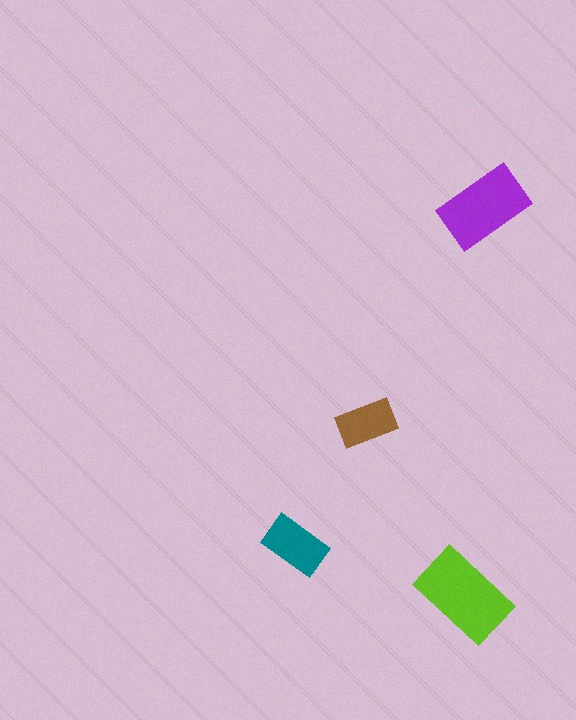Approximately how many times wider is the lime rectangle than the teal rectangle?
About 1.5 times wider.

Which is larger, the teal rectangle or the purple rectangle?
The purple one.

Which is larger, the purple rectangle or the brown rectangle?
The purple one.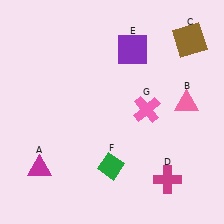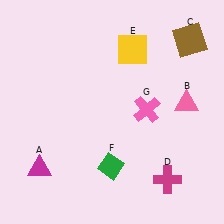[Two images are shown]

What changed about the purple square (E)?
In Image 1, E is purple. In Image 2, it changed to yellow.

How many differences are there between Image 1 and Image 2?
There is 1 difference between the two images.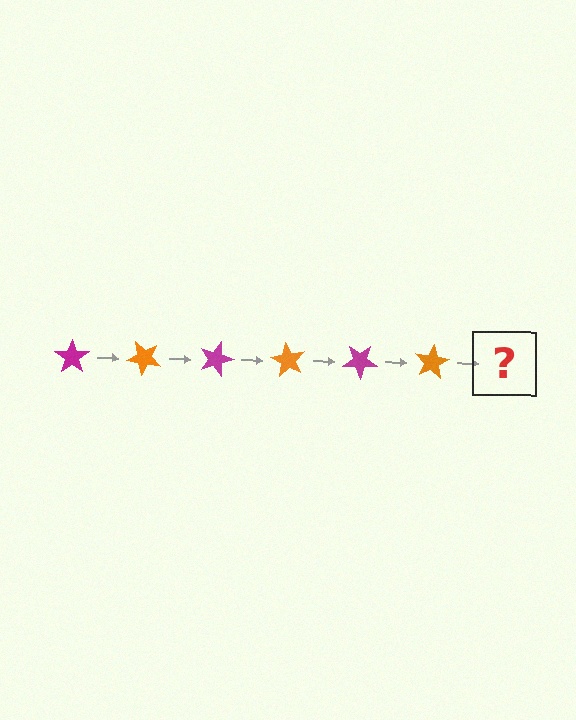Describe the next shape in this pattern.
It should be a magenta star, rotated 270 degrees from the start.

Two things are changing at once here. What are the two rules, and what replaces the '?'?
The two rules are that it rotates 45 degrees each step and the color cycles through magenta and orange. The '?' should be a magenta star, rotated 270 degrees from the start.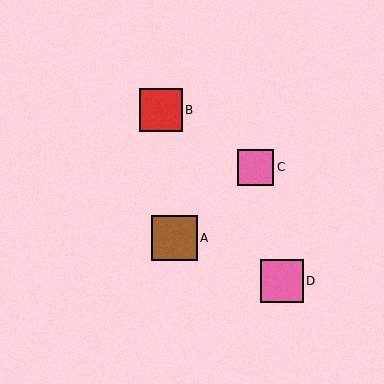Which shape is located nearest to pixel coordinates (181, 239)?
The brown square (labeled A) at (174, 238) is nearest to that location.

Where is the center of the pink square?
The center of the pink square is at (256, 167).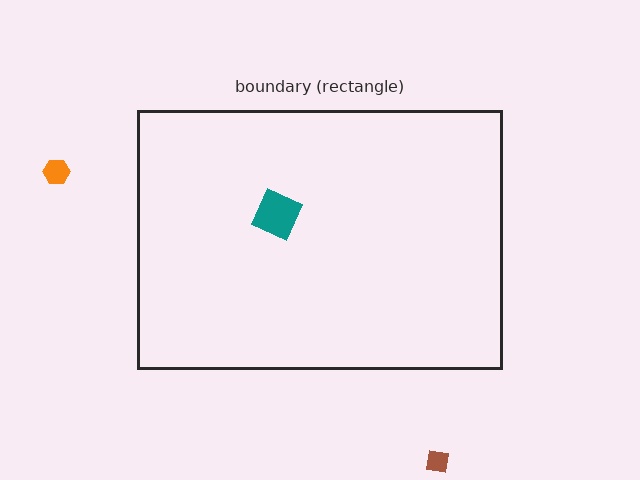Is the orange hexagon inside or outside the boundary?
Outside.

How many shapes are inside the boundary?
1 inside, 2 outside.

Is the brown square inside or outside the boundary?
Outside.